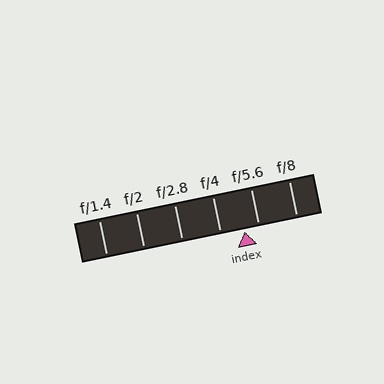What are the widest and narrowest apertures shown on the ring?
The widest aperture shown is f/1.4 and the narrowest is f/8.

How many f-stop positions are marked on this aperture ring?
There are 6 f-stop positions marked.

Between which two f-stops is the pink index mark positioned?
The index mark is between f/4 and f/5.6.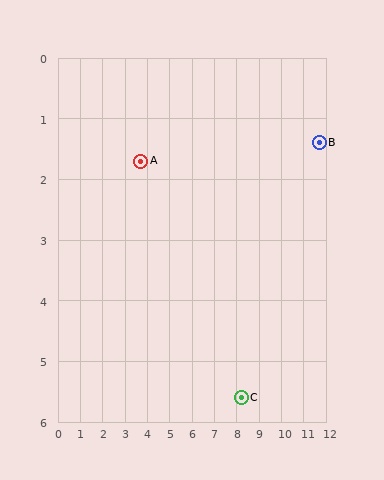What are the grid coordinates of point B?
Point B is at approximately (11.7, 1.4).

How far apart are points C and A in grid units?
Points C and A are about 6.0 grid units apart.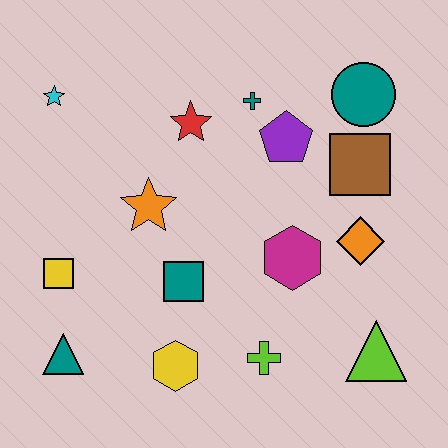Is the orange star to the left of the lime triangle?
Yes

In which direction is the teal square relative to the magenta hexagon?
The teal square is to the left of the magenta hexagon.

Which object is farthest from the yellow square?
The teal circle is farthest from the yellow square.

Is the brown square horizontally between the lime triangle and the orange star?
Yes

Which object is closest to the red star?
The teal cross is closest to the red star.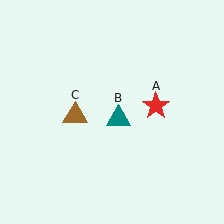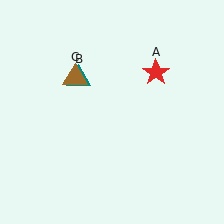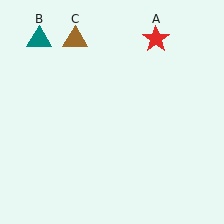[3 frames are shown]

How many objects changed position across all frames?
3 objects changed position: red star (object A), teal triangle (object B), brown triangle (object C).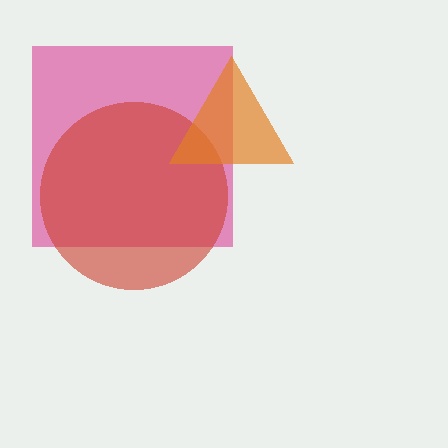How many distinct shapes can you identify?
There are 3 distinct shapes: a pink square, a red circle, an orange triangle.